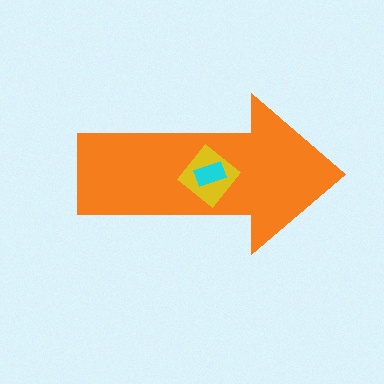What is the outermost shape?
The orange arrow.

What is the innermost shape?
The cyan rectangle.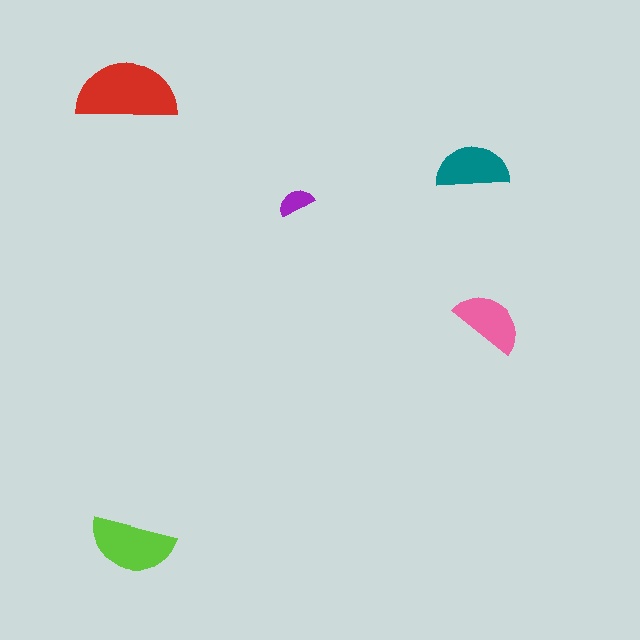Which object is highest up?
The red semicircle is topmost.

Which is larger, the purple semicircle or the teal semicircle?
The teal one.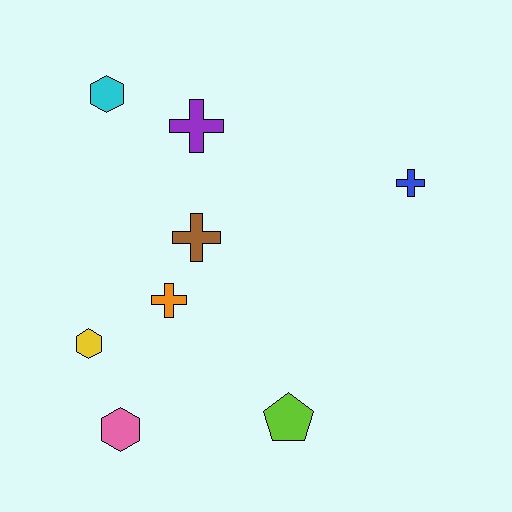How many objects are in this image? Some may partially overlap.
There are 8 objects.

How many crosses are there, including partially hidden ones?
There are 4 crosses.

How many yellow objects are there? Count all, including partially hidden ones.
There is 1 yellow object.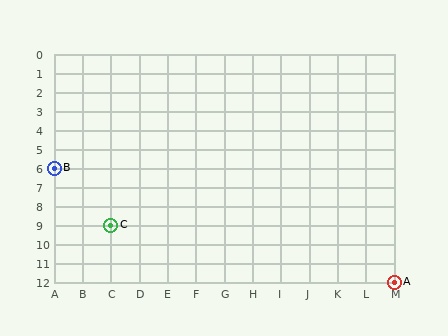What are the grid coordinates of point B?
Point B is at grid coordinates (A, 6).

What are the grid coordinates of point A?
Point A is at grid coordinates (M, 12).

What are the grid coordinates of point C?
Point C is at grid coordinates (C, 9).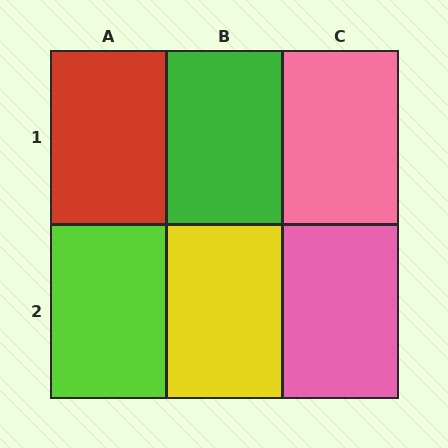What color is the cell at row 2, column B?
Yellow.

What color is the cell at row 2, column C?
Pink.